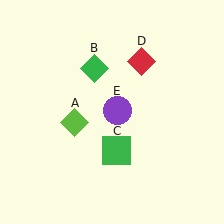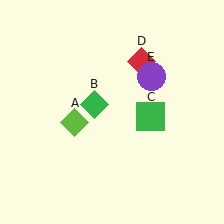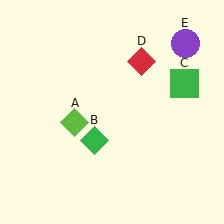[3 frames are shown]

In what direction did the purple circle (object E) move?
The purple circle (object E) moved up and to the right.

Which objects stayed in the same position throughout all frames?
Lime diamond (object A) and red diamond (object D) remained stationary.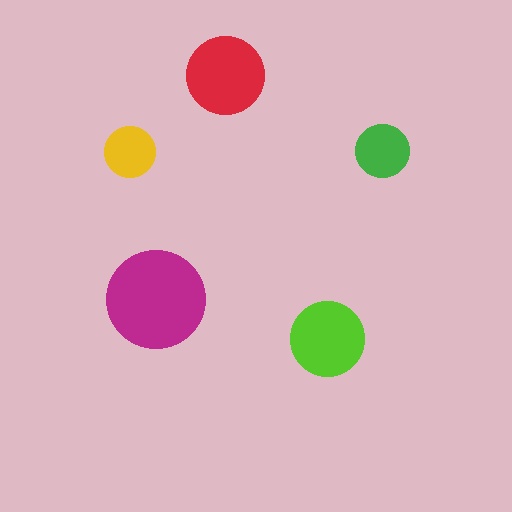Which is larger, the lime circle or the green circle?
The lime one.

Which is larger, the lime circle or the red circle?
The red one.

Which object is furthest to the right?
The green circle is rightmost.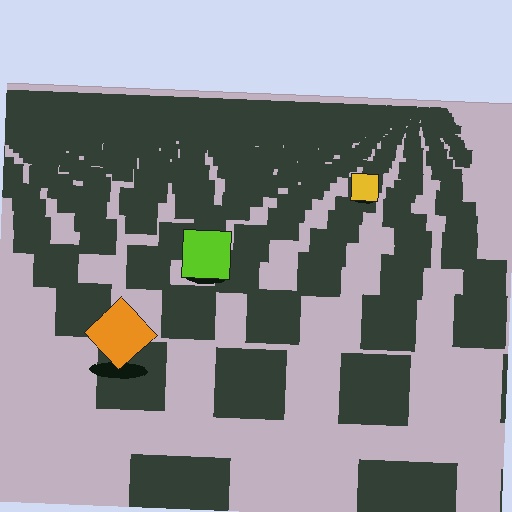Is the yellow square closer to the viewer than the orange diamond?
No. The orange diamond is closer — you can tell from the texture gradient: the ground texture is coarser near it.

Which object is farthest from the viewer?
The yellow square is farthest from the viewer. It appears smaller and the ground texture around it is denser.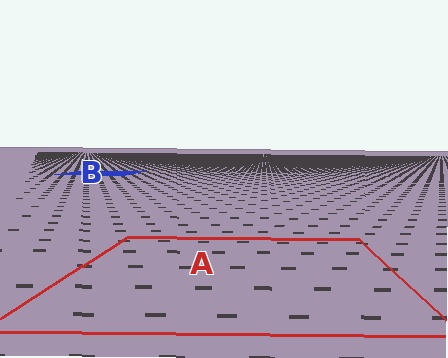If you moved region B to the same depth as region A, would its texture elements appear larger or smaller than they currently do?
They would appear larger. At a closer depth, the same texture elements are projected at a bigger on-screen size.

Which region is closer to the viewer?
Region A is closer. The texture elements there are larger and more spread out.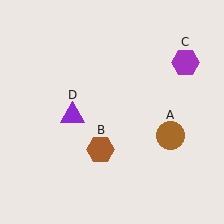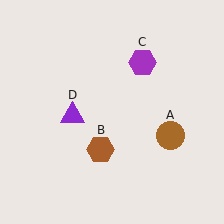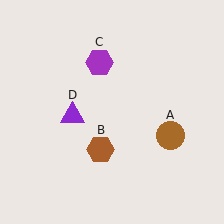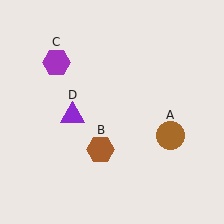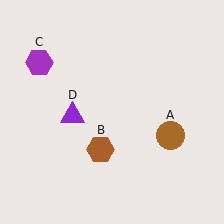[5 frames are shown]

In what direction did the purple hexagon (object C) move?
The purple hexagon (object C) moved left.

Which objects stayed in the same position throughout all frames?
Brown circle (object A) and brown hexagon (object B) and purple triangle (object D) remained stationary.